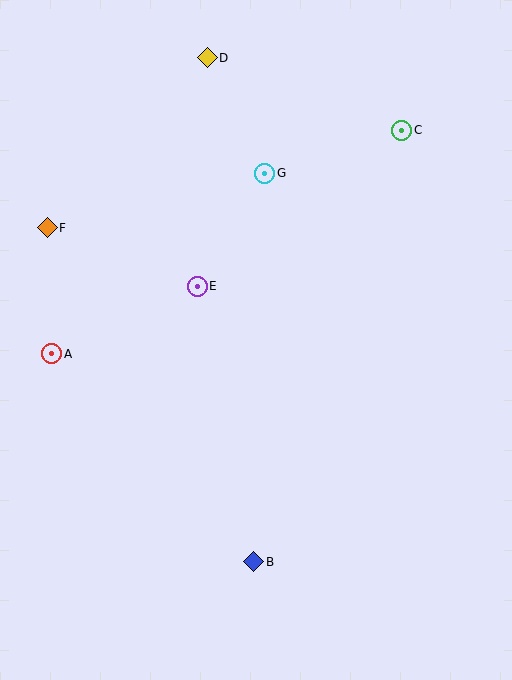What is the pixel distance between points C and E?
The distance between C and E is 257 pixels.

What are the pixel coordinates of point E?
Point E is at (197, 286).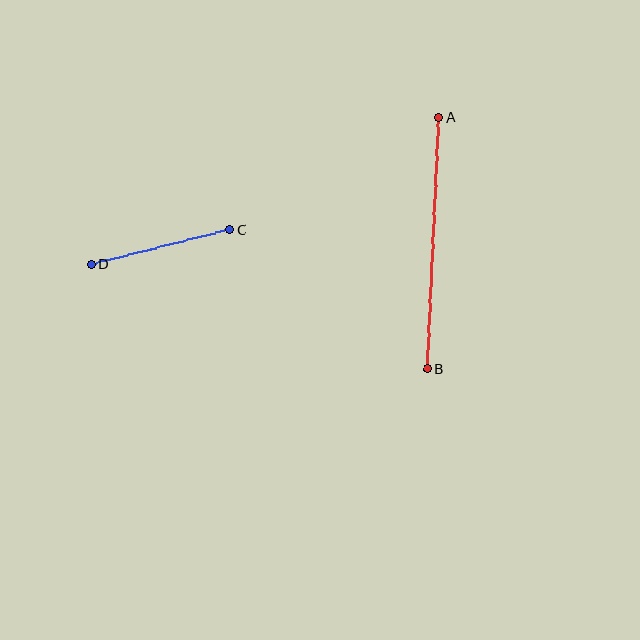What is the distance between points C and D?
The distance is approximately 143 pixels.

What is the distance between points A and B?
The distance is approximately 252 pixels.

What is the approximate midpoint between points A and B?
The midpoint is at approximately (433, 243) pixels.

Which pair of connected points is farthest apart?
Points A and B are farthest apart.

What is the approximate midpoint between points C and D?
The midpoint is at approximately (161, 247) pixels.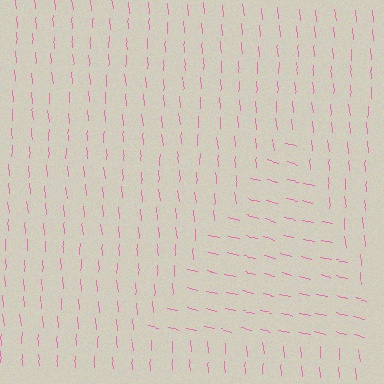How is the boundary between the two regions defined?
The boundary is defined purely by a change in line orientation (approximately 72 degrees difference). All lines are the same color and thickness.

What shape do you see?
I see a triangle.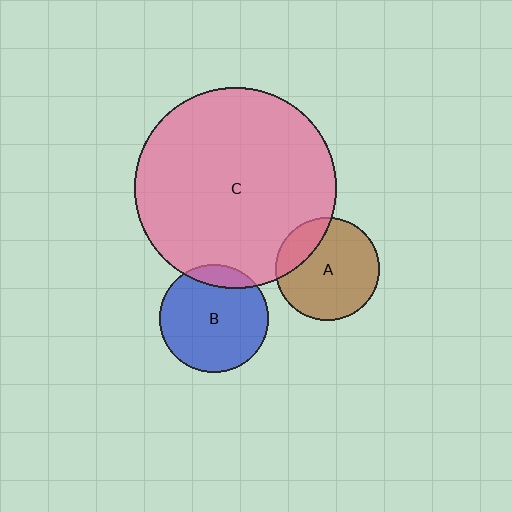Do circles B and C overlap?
Yes.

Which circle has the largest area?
Circle C (pink).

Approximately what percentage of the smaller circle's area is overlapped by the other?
Approximately 15%.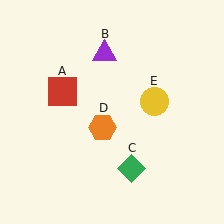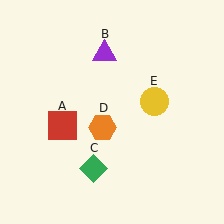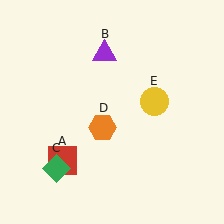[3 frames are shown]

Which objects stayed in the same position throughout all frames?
Purple triangle (object B) and orange hexagon (object D) and yellow circle (object E) remained stationary.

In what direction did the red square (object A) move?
The red square (object A) moved down.